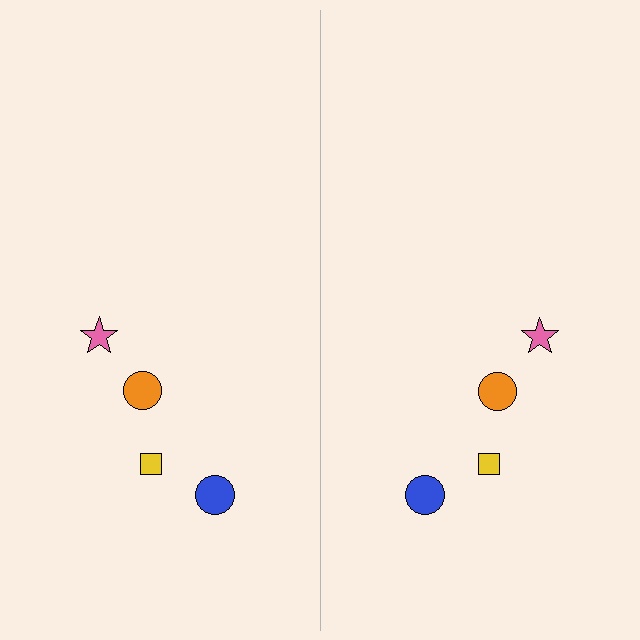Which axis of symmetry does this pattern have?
The pattern has a vertical axis of symmetry running through the center of the image.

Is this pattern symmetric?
Yes, this pattern has bilateral (reflection) symmetry.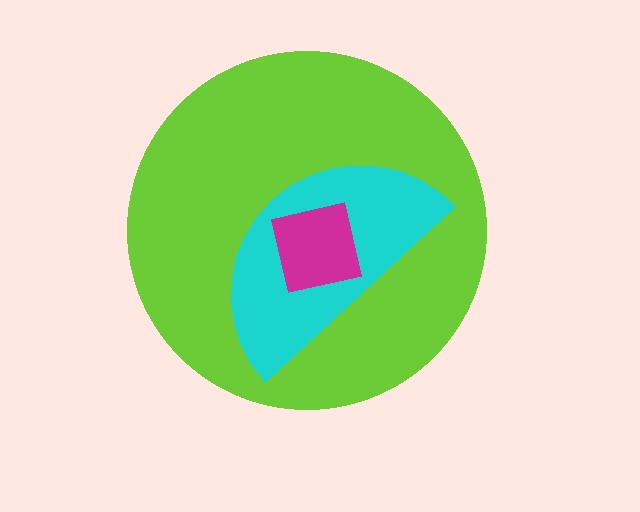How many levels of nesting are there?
3.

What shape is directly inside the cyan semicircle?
The magenta square.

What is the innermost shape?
The magenta square.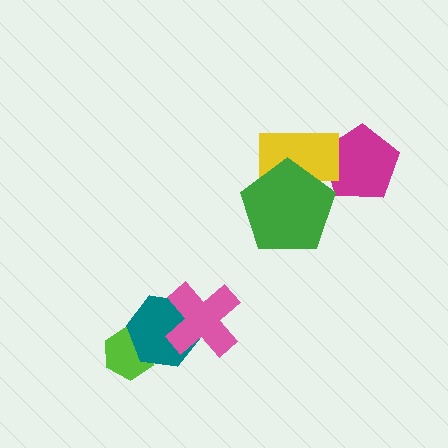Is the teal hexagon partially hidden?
Yes, it is partially covered by another shape.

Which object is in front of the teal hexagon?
The pink cross is in front of the teal hexagon.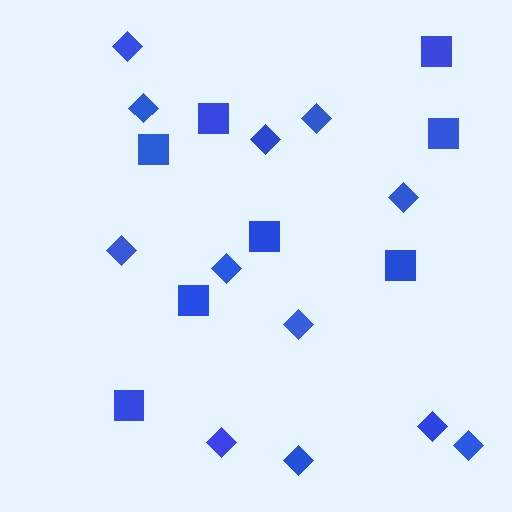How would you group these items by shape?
There are 2 groups: one group of squares (8) and one group of diamonds (12).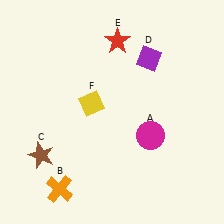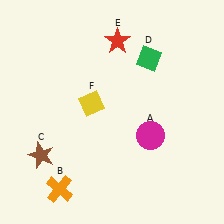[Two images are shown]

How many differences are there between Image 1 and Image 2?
There is 1 difference between the two images.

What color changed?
The diamond (D) changed from purple in Image 1 to green in Image 2.